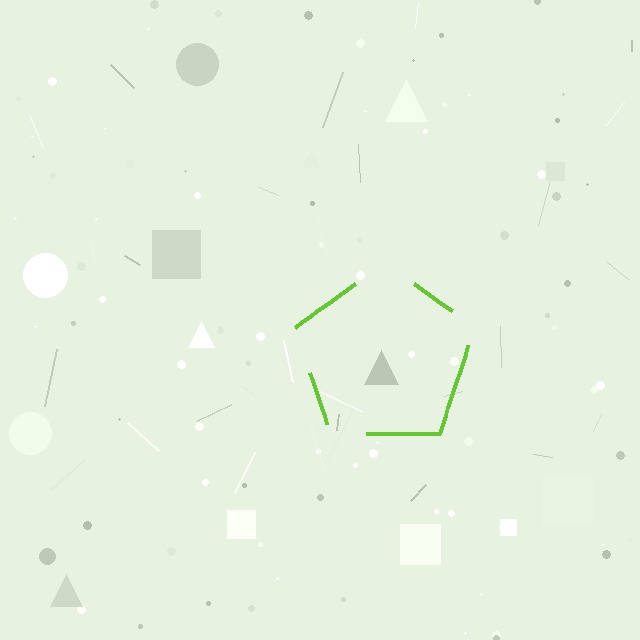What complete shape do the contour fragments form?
The contour fragments form a pentagon.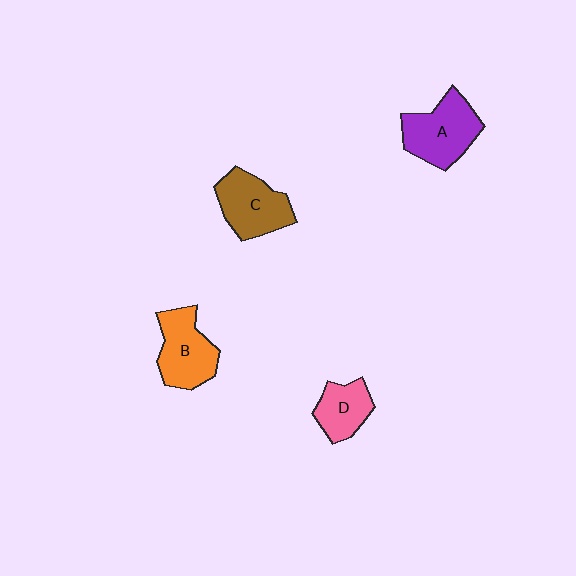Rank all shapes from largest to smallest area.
From largest to smallest: A (purple), C (brown), B (orange), D (pink).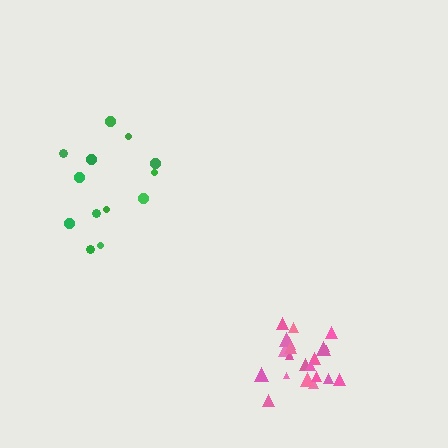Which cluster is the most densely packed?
Pink.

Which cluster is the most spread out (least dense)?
Green.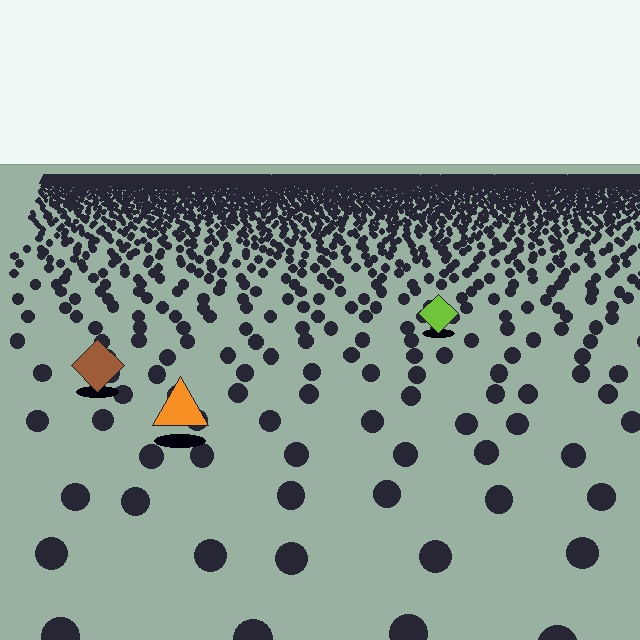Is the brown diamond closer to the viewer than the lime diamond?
Yes. The brown diamond is closer — you can tell from the texture gradient: the ground texture is coarser near it.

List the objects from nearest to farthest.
From nearest to farthest: the orange triangle, the brown diamond, the lime diamond.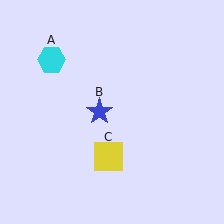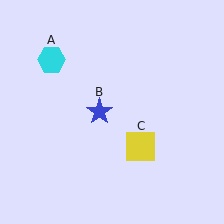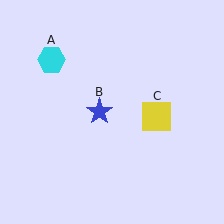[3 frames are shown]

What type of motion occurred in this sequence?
The yellow square (object C) rotated counterclockwise around the center of the scene.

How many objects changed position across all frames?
1 object changed position: yellow square (object C).